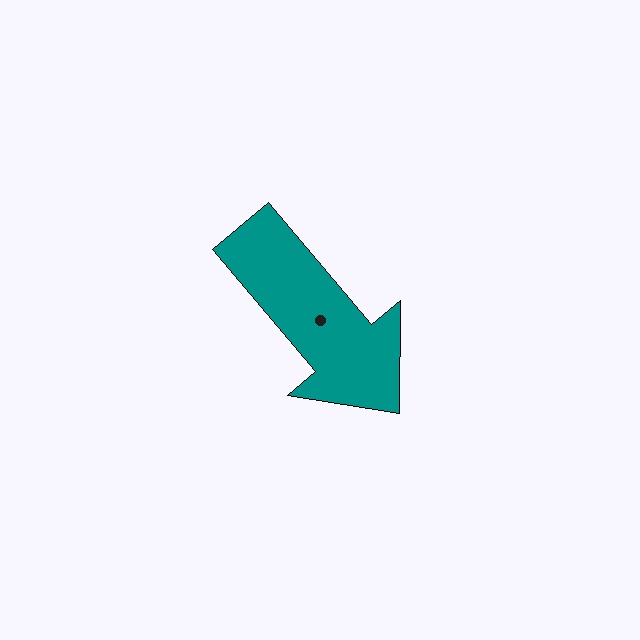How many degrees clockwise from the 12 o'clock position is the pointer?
Approximately 140 degrees.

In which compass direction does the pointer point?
Southeast.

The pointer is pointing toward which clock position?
Roughly 5 o'clock.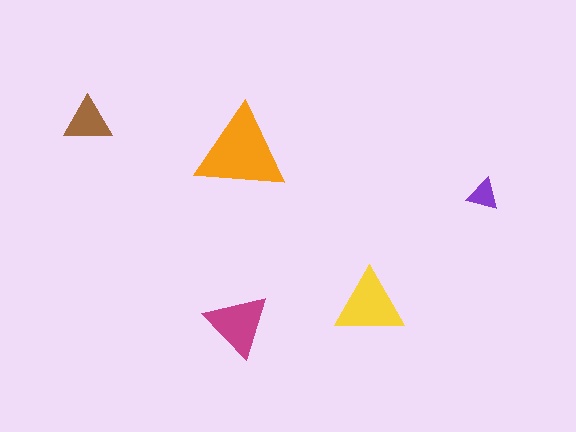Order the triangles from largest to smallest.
the orange one, the yellow one, the magenta one, the brown one, the purple one.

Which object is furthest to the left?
The brown triangle is leftmost.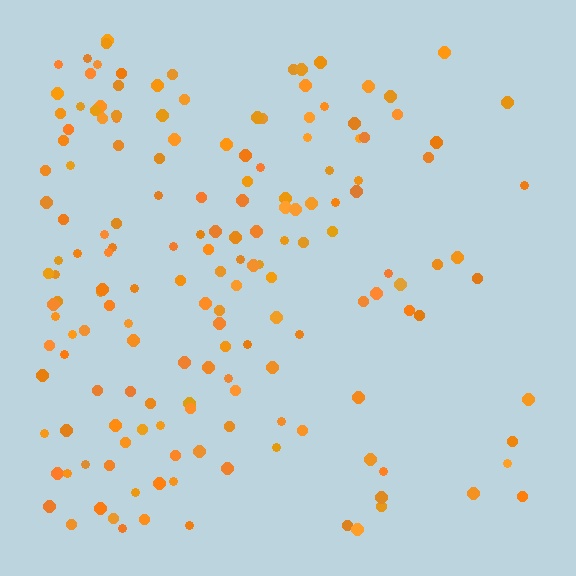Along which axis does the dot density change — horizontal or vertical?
Horizontal.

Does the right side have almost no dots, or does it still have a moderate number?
Still a moderate number, just noticeably fewer than the left.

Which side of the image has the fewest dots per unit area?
The right.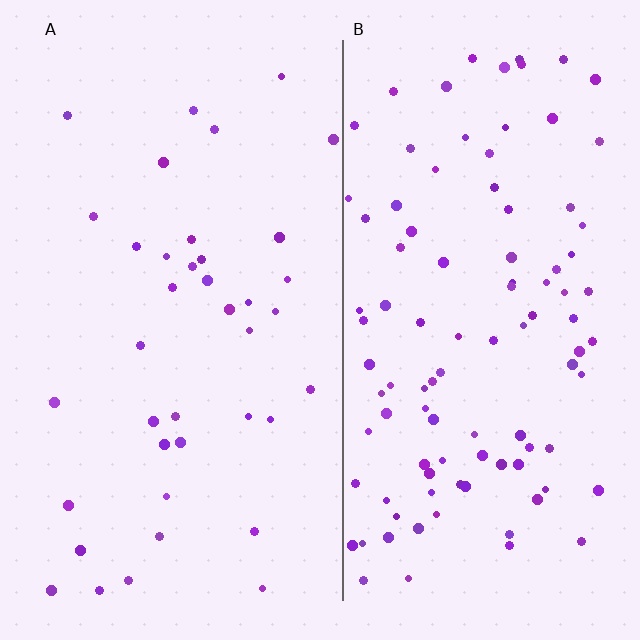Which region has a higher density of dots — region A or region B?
B (the right).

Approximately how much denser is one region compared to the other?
Approximately 2.7× — region B over region A.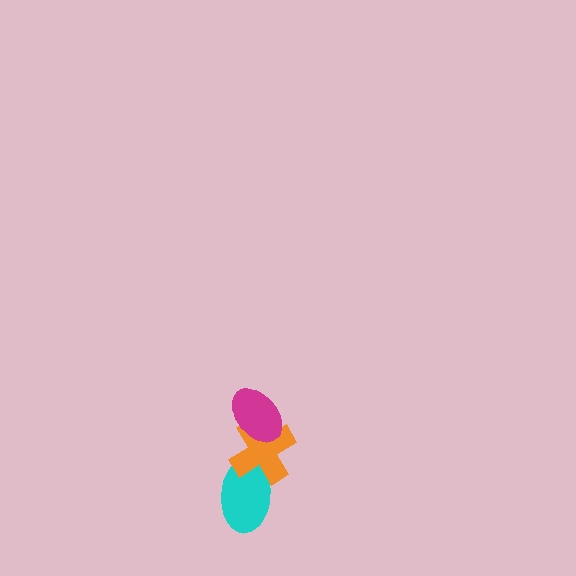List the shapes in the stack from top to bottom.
From top to bottom: the magenta ellipse, the orange cross, the cyan ellipse.